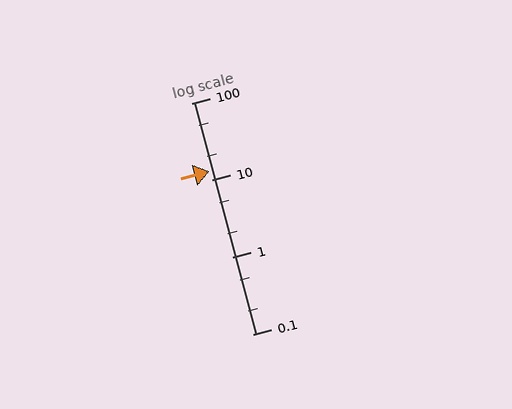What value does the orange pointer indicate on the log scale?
The pointer indicates approximately 13.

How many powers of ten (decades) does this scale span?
The scale spans 3 decades, from 0.1 to 100.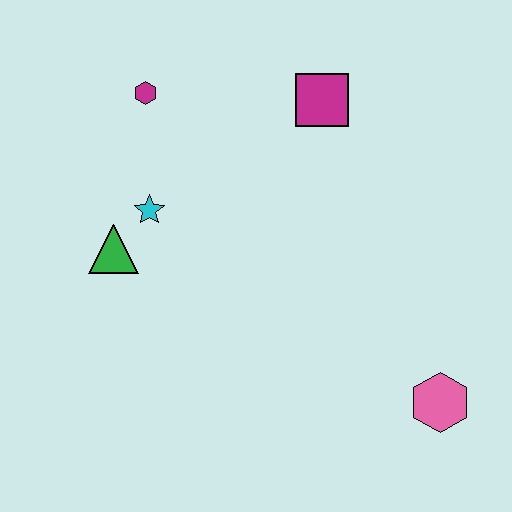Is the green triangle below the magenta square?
Yes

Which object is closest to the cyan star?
The green triangle is closest to the cyan star.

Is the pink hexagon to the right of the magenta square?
Yes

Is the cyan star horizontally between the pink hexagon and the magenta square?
No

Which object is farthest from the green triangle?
The pink hexagon is farthest from the green triangle.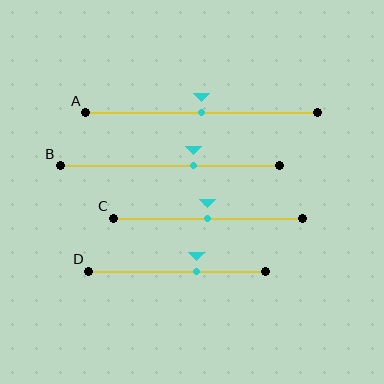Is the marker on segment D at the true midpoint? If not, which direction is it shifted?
No, the marker on segment D is shifted to the right by about 11% of the segment length.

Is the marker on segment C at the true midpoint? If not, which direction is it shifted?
Yes, the marker on segment C is at the true midpoint.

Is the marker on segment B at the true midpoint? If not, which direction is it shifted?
No, the marker on segment B is shifted to the right by about 11% of the segment length.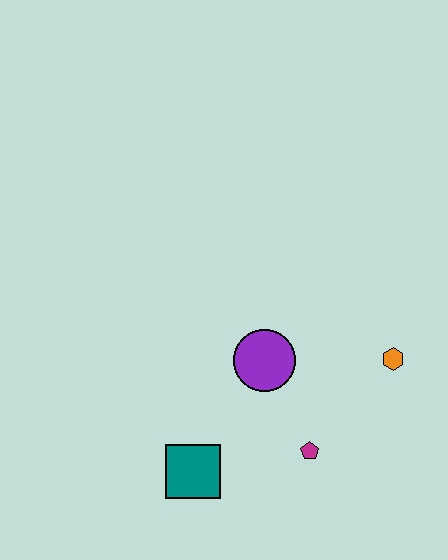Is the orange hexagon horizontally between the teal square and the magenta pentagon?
No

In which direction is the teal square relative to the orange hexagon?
The teal square is to the left of the orange hexagon.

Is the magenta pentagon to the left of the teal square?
No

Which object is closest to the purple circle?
The magenta pentagon is closest to the purple circle.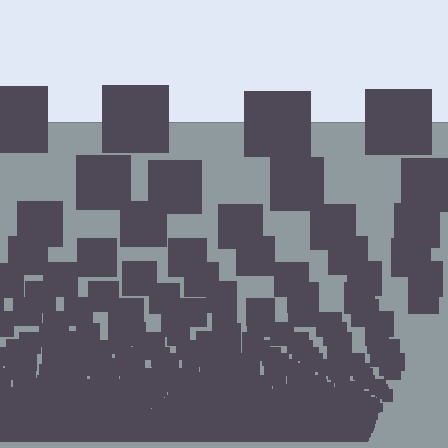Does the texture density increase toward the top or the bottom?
Density increases toward the bottom.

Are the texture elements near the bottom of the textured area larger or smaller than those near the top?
Smaller. The gradient is inverted — elements near the bottom are smaller and denser.